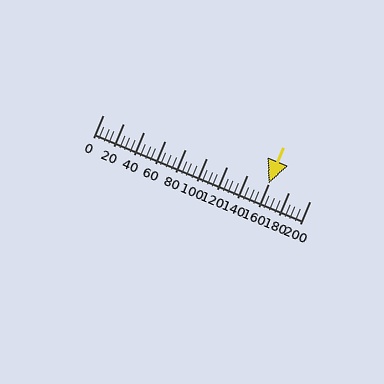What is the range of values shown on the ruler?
The ruler shows values from 0 to 200.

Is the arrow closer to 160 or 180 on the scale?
The arrow is closer to 160.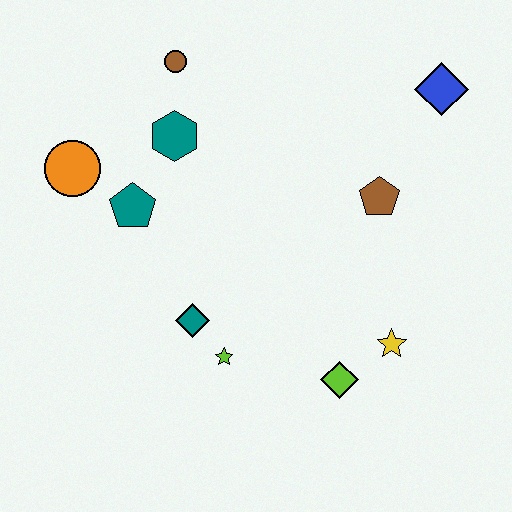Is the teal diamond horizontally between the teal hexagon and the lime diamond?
Yes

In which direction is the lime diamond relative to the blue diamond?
The lime diamond is below the blue diamond.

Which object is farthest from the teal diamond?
The blue diamond is farthest from the teal diamond.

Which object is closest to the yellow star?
The lime diamond is closest to the yellow star.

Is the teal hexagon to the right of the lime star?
No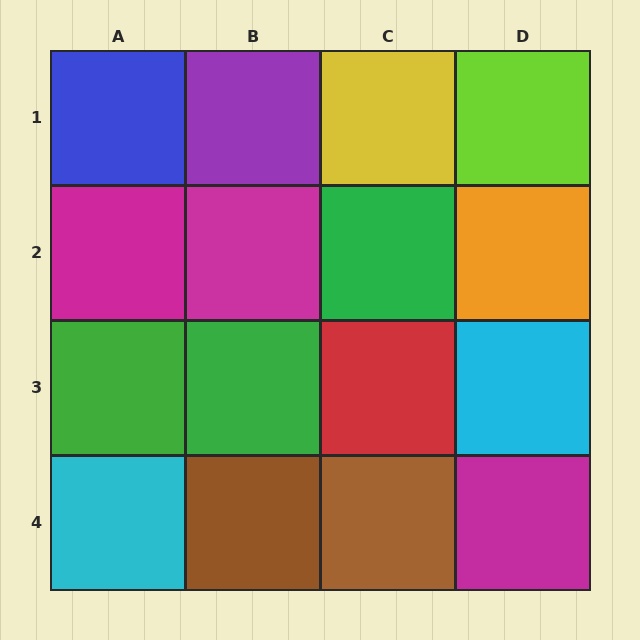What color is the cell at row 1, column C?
Yellow.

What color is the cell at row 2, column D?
Orange.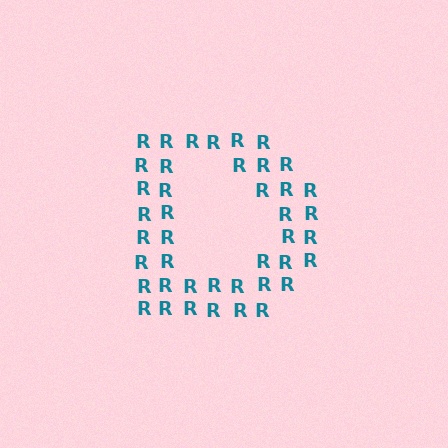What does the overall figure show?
The overall figure shows the letter D.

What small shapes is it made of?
It is made of small letter R's.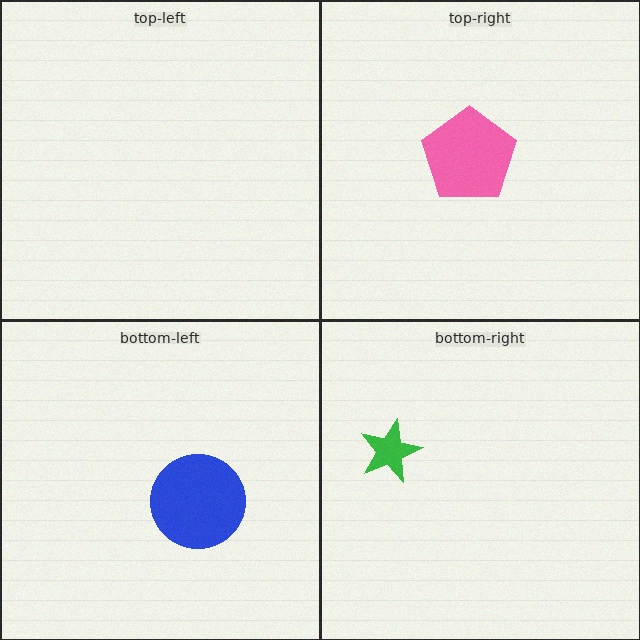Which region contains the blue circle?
The bottom-left region.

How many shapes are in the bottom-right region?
1.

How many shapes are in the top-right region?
1.